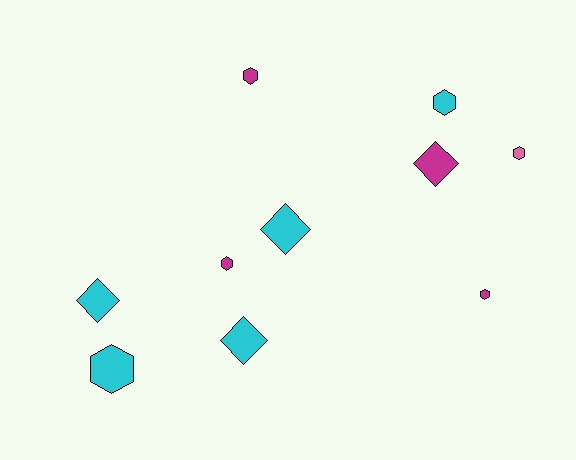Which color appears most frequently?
Cyan, with 5 objects.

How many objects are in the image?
There are 10 objects.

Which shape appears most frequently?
Hexagon, with 6 objects.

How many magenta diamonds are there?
There is 1 magenta diamond.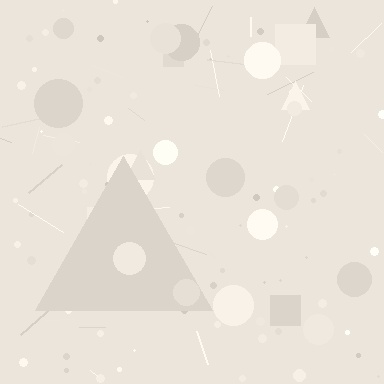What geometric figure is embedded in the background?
A triangle is embedded in the background.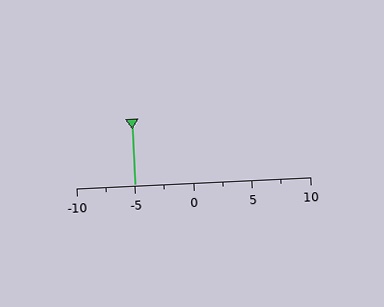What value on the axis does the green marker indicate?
The marker indicates approximately -5.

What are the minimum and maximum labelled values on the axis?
The axis runs from -10 to 10.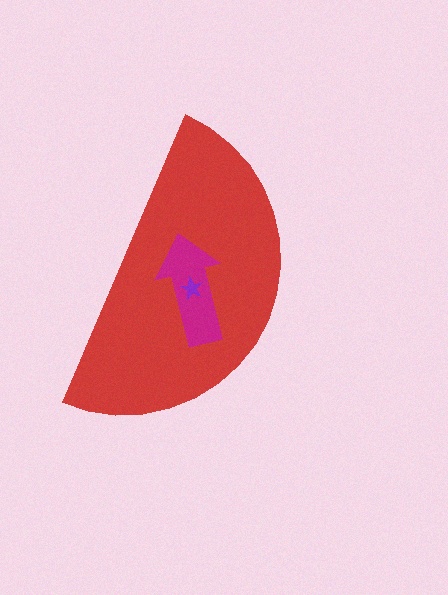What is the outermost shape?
The red semicircle.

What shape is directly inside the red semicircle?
The magenta arrow.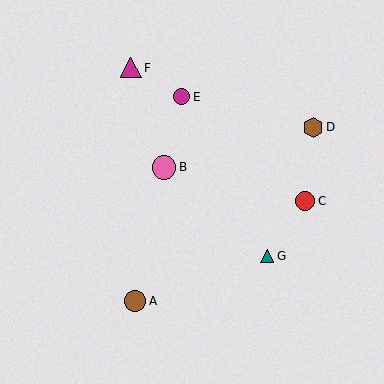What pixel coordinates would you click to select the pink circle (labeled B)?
Click at (164, 167) to select the pink circle B.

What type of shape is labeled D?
Shape D is a brown hexagon.